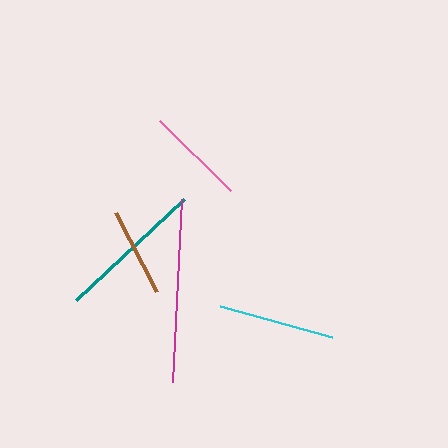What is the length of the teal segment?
The teal segment is approximately 147 pixels long.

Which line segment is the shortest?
The brown line is the shortest at approximately 88 pixels.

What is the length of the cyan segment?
The cyan segment is approximately 117 pixels long.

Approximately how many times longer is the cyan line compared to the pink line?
The cyan line is approximately 1.2 times the length of the pink line.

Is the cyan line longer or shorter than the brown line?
The cyan line is longer than the brown line.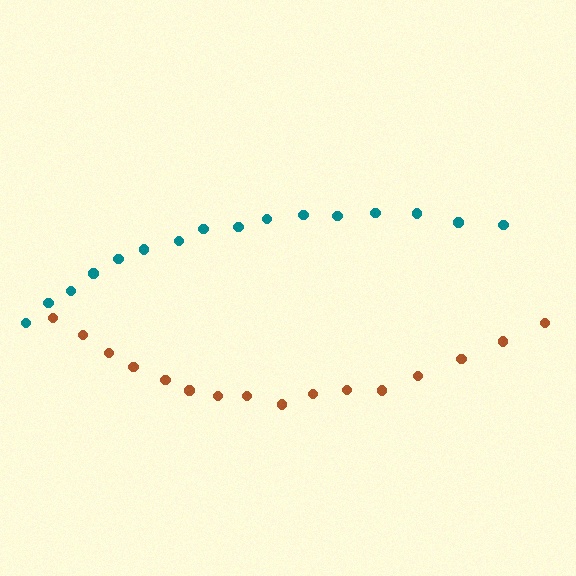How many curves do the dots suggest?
There are 2 distinct paths.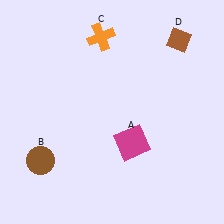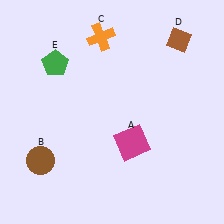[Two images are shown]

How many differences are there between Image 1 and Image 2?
There is 1 difference between the two images.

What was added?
A green pentagon (E) was added in Image 2.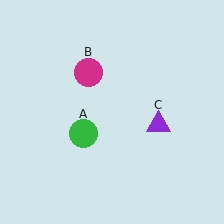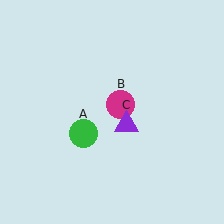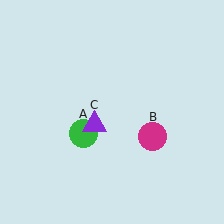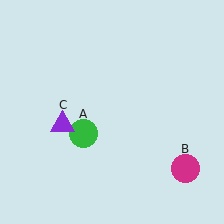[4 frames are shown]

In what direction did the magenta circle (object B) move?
The magenta circle (object B) moved down and to the right.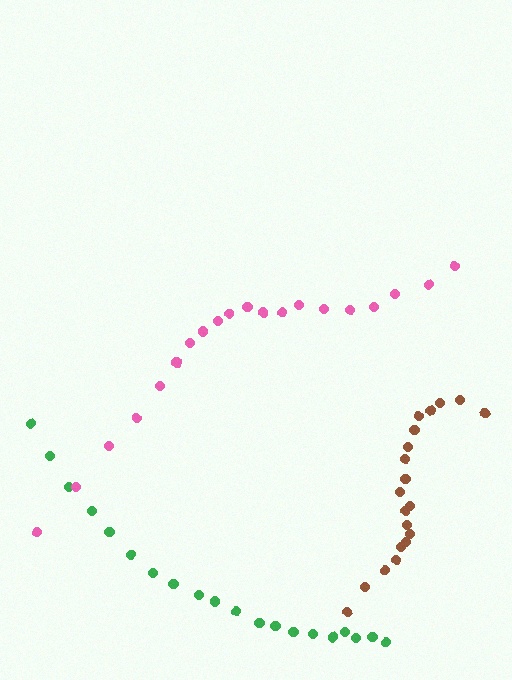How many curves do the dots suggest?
There are 3 distinct paths.